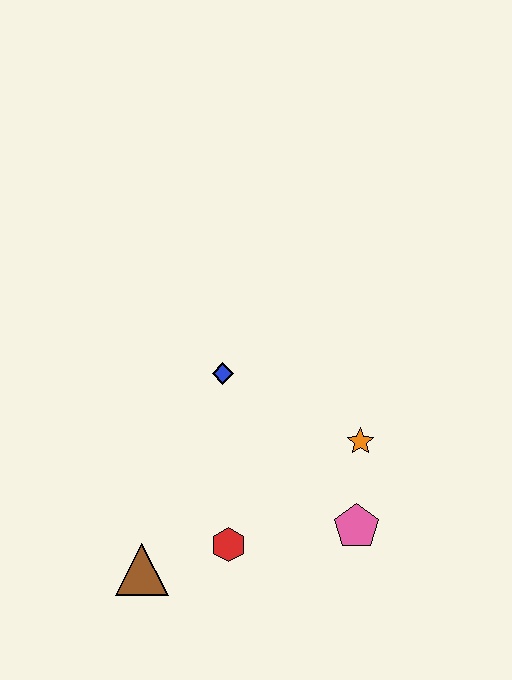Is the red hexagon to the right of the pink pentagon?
No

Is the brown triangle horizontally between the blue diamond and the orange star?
No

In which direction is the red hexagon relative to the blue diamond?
The red hexagon is below the blue diamond.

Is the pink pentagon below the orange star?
Yes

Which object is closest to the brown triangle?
The red hexagon is closest to the brown triangle.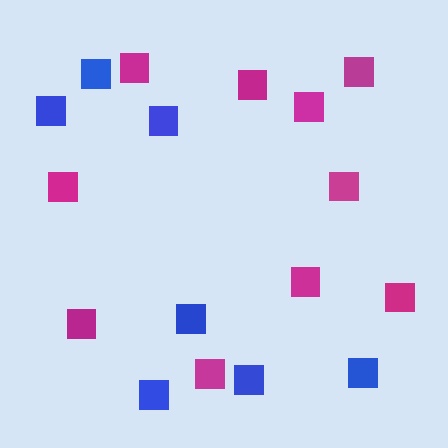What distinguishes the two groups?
There are 2 groups: one group of magenta squares (10) and one group of blue squares (7).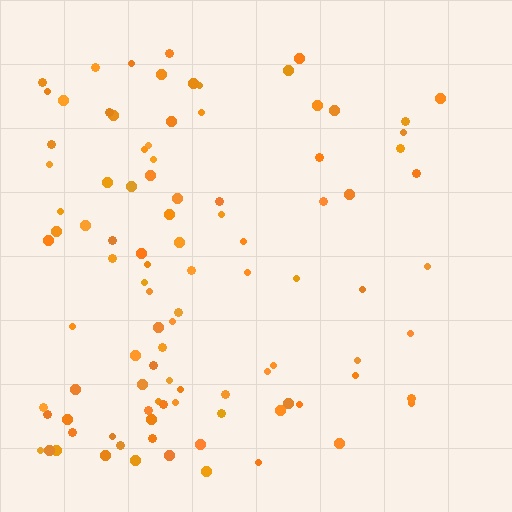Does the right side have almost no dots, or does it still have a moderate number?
Still a moderate number, just noticeably fewer than the left.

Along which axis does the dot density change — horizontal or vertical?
Horizontal.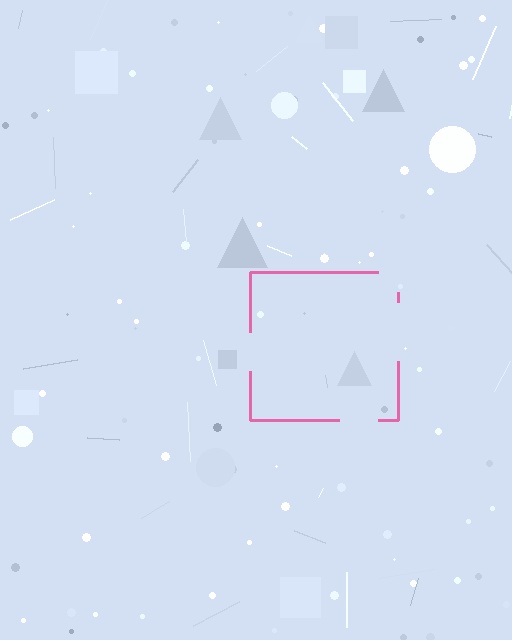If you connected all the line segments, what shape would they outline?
They would outline a square.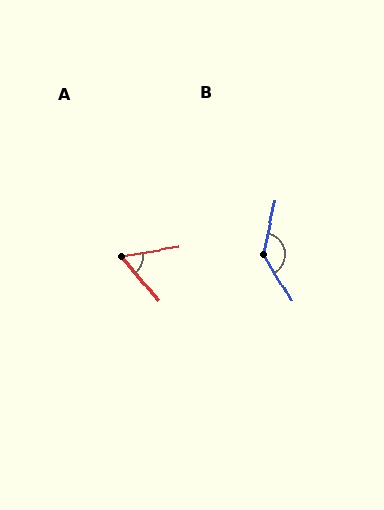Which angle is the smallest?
A, at approximately 60 degrees.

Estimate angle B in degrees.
Approximately 138 degrees.